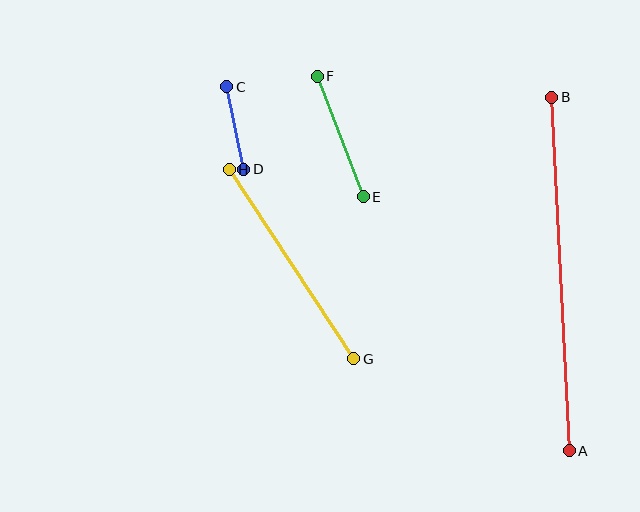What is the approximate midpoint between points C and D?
The midpoint is at approximately (235, 128) pixels.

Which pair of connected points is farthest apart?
Points A and B are farthest apart.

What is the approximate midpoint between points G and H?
The midpoint is at approximately (291, 264) pixels.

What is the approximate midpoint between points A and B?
The midpoint is at approximately (561, 274) pixels.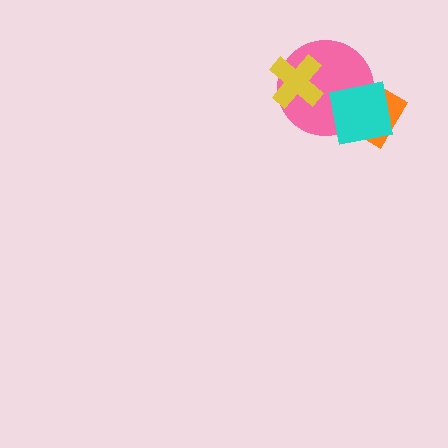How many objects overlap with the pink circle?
3 objects overlap with the pink circle.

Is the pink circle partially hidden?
Yes, it is partially covered by another shape.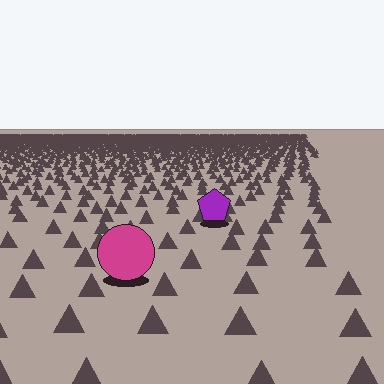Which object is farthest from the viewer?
The purple pentagon is farthest from the viewer. It appears smaller and the ground texture around it is denser.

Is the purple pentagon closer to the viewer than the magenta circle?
No. The magenta circle is closer — you can tell from the texture gradient: the ground texture is coarser near it.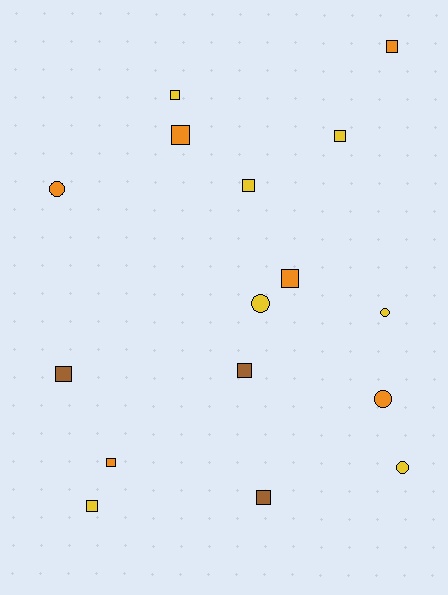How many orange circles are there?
There are 2 orange circles.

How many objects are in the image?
There are 16 objects.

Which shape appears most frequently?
Square, with 11 objects.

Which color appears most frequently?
Yellow, with 7 objects.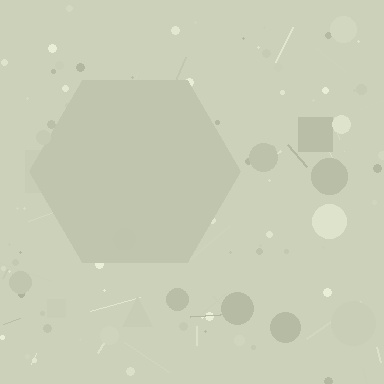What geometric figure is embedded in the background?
A hexagon is embedded in the background.